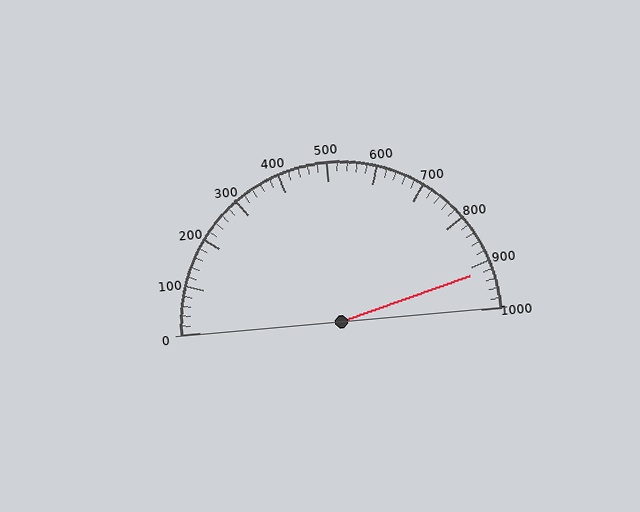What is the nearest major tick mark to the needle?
The nearest major tick mark is 900.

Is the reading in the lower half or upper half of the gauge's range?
The reading is in the upper half of the range (0 to 1000).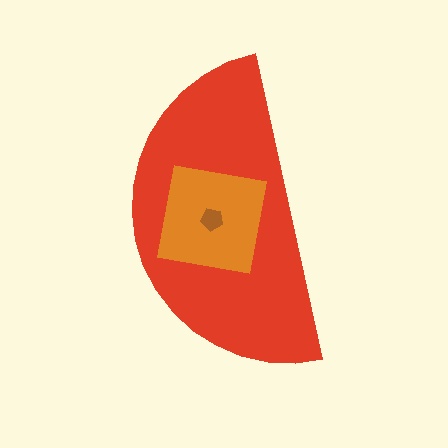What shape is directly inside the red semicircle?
The orange square.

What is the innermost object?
The brown pentagon.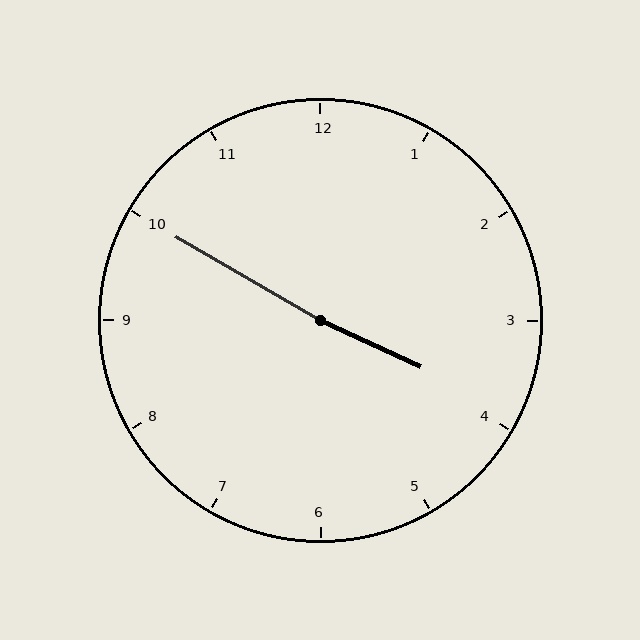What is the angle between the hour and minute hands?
Approximately 175 degrees.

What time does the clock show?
3:50.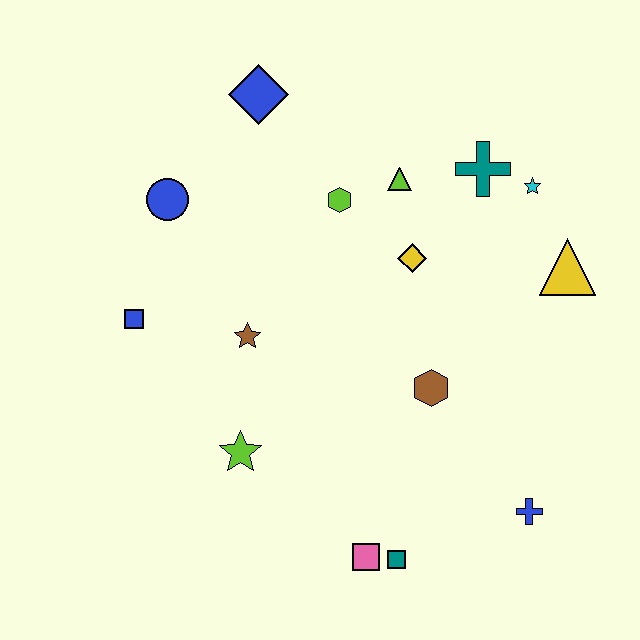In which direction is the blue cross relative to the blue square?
The blue cross is to the right of the blue square.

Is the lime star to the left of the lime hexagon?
Yes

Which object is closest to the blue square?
The brown star is closest to the blue square.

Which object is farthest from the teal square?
The blue diamond is farthest from the teal square.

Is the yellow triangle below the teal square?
No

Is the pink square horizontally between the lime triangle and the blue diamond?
Yes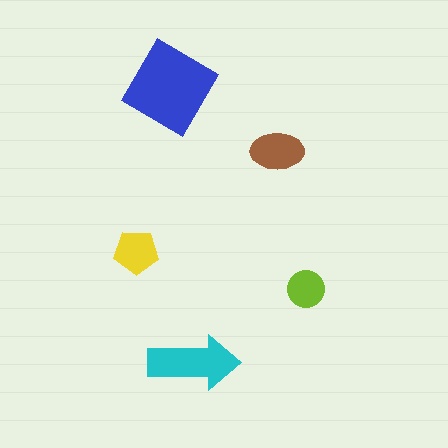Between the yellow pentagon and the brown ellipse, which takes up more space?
The brown ellipse.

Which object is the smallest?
The lime circle.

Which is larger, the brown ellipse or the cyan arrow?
The cyan arrow.